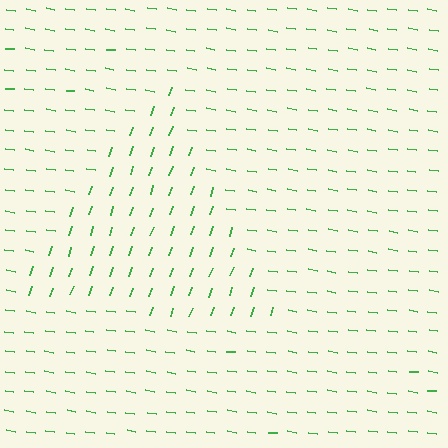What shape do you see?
I see a triangle.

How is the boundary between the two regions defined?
The boundary is defined purely by a change in line orientation (approximately 79 degrees difference). All lines are the same color and thickness.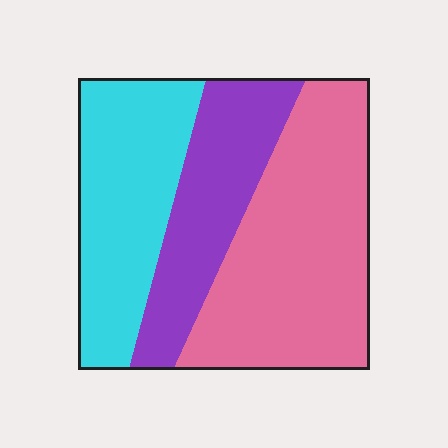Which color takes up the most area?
Pink, at roughly 45%.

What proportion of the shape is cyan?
Cyan covers 31% of the shape.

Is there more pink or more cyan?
Pink.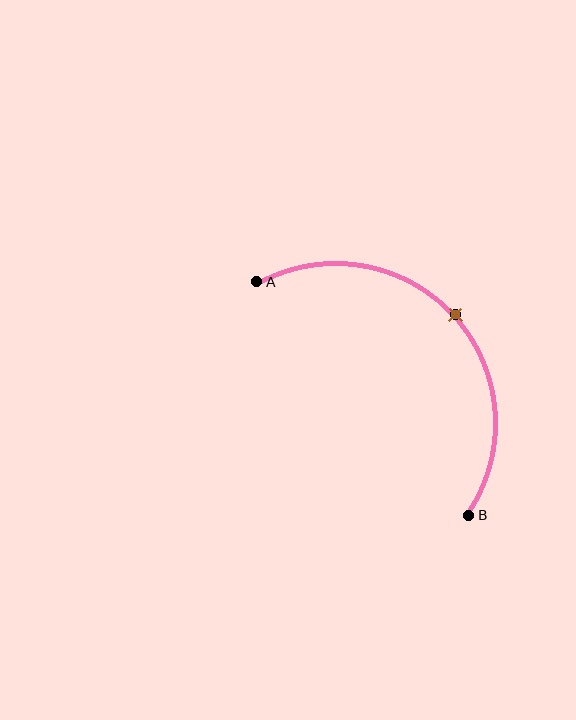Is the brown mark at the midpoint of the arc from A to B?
Yes. The brown mark lies on the arc at equal arc-length from both A and B — it is the arc midpoint.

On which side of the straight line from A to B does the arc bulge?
The arc bulges above and to the right of the straight line connecting A and B.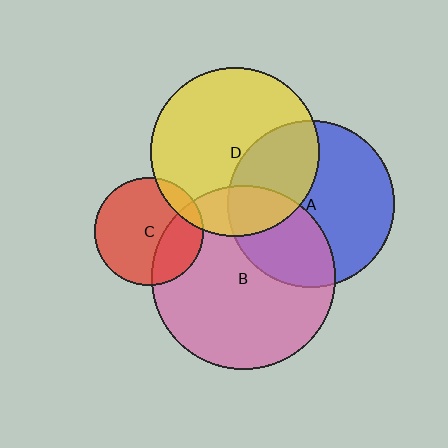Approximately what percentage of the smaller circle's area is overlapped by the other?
Approximately 35%.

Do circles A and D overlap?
Yes.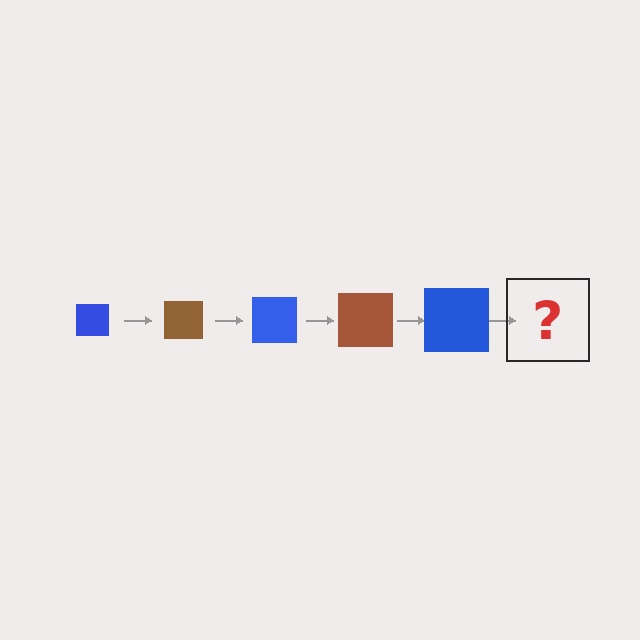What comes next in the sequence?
The next element should be a brown square, larger than the previous one.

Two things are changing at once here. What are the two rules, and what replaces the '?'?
The two rules are that the square grows larger each step and the color cycles through blue and brown. The '?' should be a brown square, larger than the previous one.